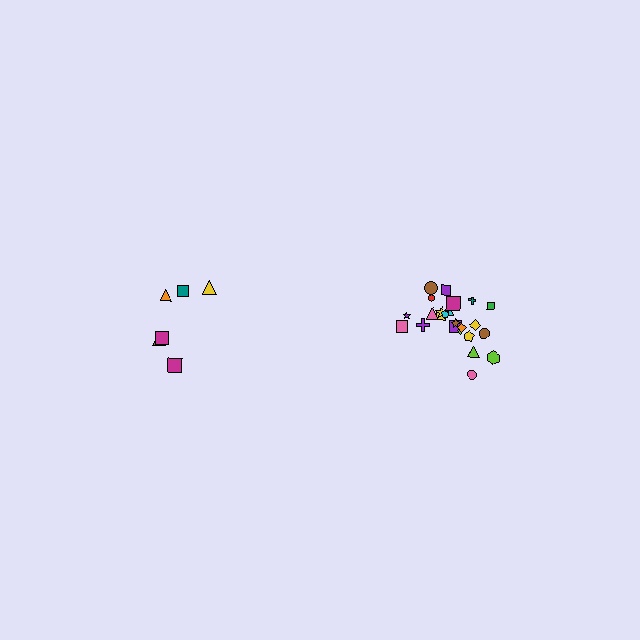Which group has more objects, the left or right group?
The right group.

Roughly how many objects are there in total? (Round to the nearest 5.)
Roughly 30 objects in total.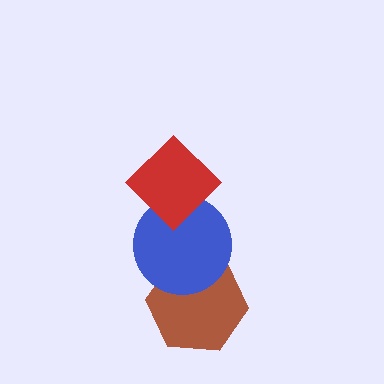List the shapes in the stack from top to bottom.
From top to bottom: the red diamond, the blue circle, the brown hexagon.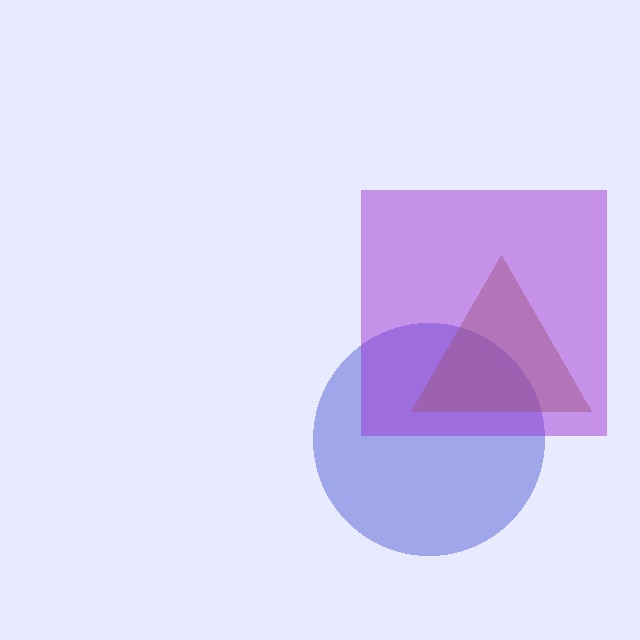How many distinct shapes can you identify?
There are 3 distinct shapes: a blue circle, a brown triangle, a purple square.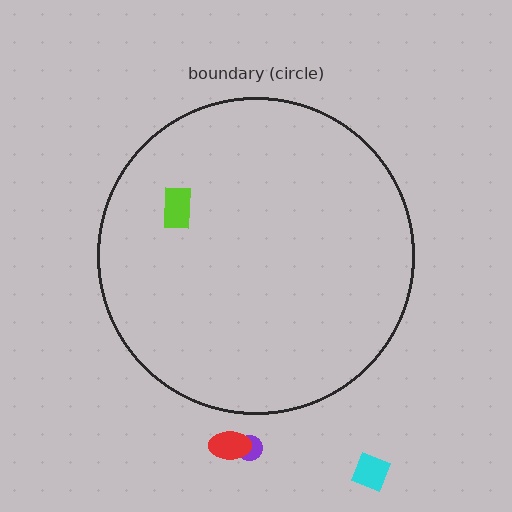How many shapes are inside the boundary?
1 inside, 3 outside.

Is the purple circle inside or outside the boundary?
Outside.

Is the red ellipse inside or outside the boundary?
Outside.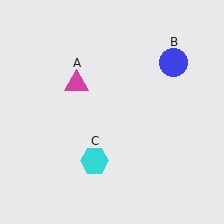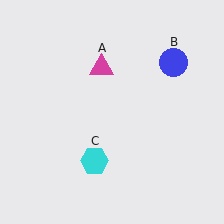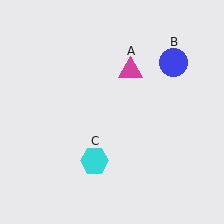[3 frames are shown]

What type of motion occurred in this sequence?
The magenta triangle (object A) rotated clockwise around the center of the scene.